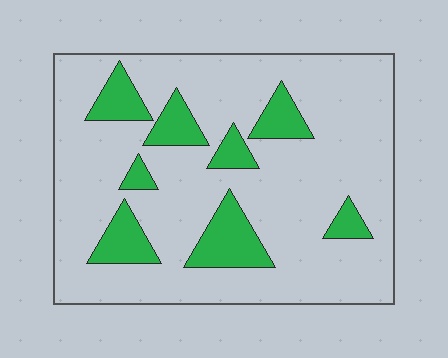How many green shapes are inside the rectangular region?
8.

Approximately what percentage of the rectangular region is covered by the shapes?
Approximately 20%.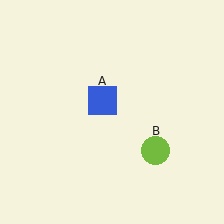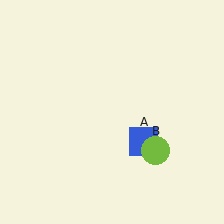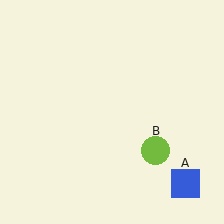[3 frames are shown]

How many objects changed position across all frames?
1 object changed position: blue square (object A).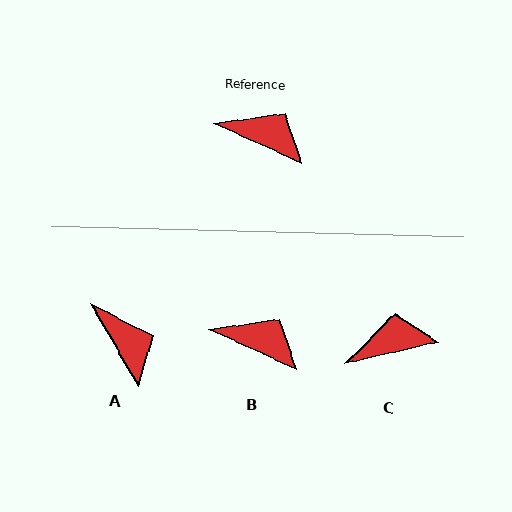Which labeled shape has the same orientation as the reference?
B.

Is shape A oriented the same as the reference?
No, it is off by about 36 degrees.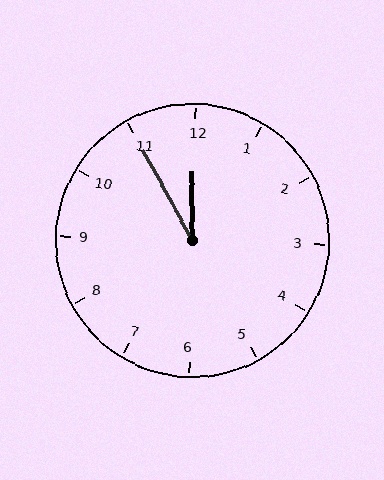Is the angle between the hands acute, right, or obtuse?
It is acute.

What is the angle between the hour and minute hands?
Approximately 28 degrees.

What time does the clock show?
11:55.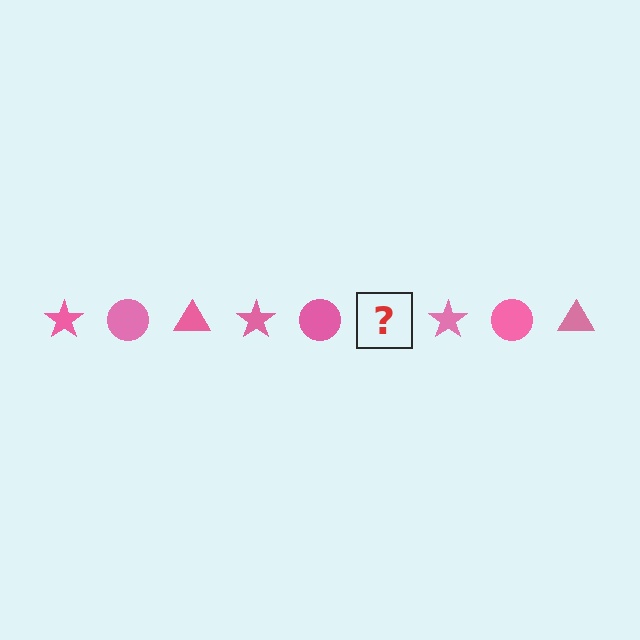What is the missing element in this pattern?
The missing element is a pink triangle.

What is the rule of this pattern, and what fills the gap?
The rule is that the pattern cycles through star, circle, triangle shapes in pink. The gap should be filled with a pink triangle.